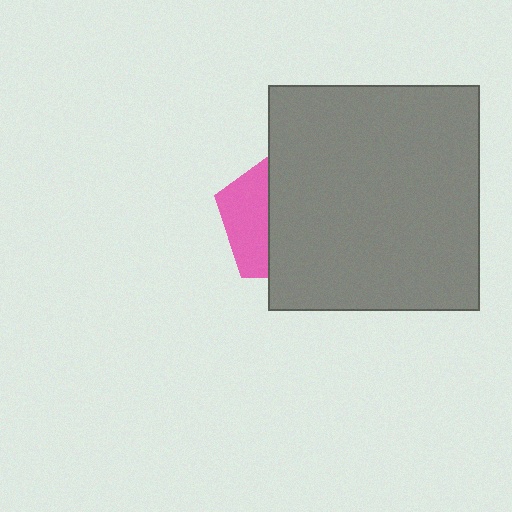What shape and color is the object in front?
The object in front is a gray rectangle.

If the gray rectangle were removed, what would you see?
You would see the complete pink pentagon.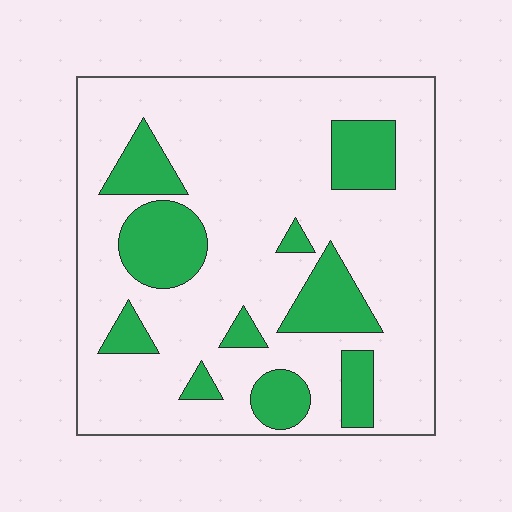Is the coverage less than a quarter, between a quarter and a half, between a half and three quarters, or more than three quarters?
Less than a quarter.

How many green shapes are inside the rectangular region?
10.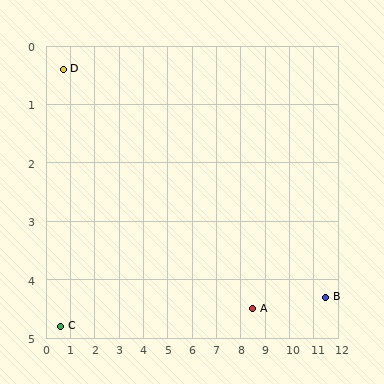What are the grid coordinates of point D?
Point D is at approximately (0.7, 0.4).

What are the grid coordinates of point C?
Point C is at approximately (0.6, 4.8).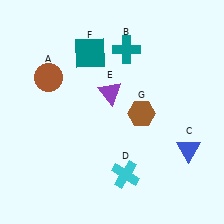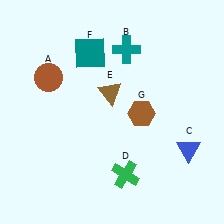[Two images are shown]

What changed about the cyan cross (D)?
In Image 1, D is cyan. In Image 2, it changed to green.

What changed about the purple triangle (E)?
In Image 1, E is purple. In Image 2, it changed to brown.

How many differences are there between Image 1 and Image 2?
There are 2 differences between the two images.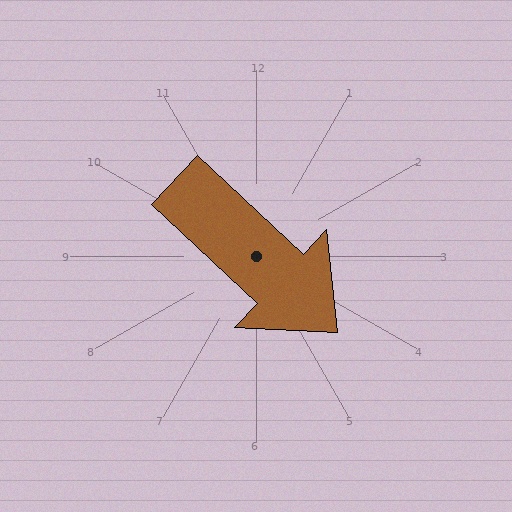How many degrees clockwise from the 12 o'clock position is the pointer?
Approximately 133 degrees.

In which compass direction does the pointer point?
Southeast.